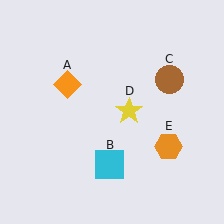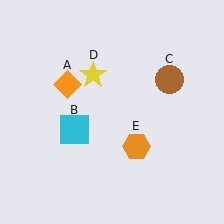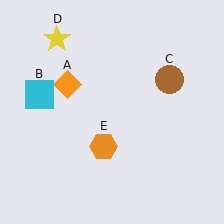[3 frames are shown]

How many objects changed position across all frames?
3 objects changed position: cyan square (object B), yellow star (object D), orange hexagon (object E).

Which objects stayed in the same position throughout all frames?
Orange diamond (object A) and brown circle (object C) remained stationary.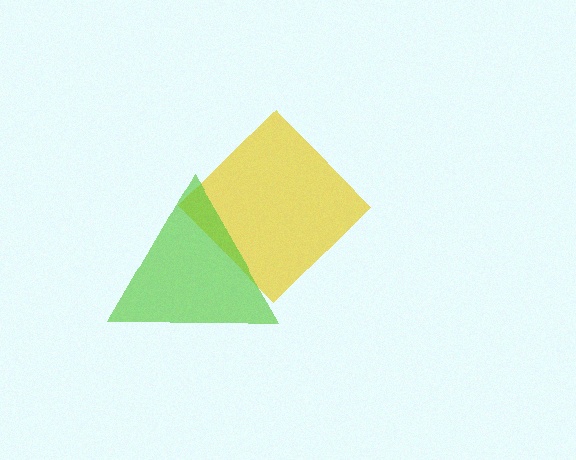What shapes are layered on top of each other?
The layered shapes are: a yellow diamond, a lime triangle.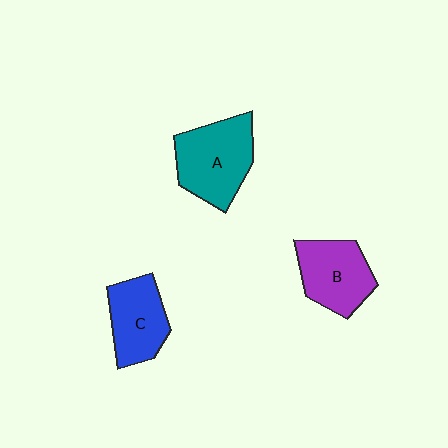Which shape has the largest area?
Shape A (teal).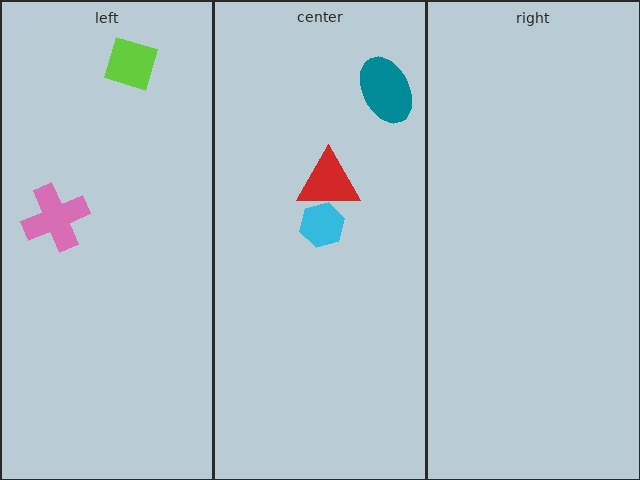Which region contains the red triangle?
The center region.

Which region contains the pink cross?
The left region.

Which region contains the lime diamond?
The left region.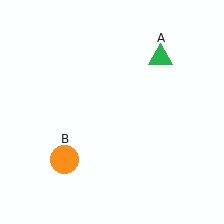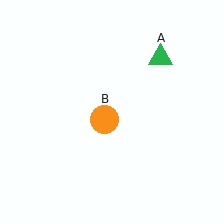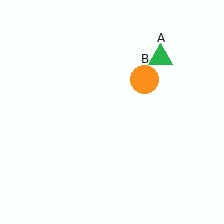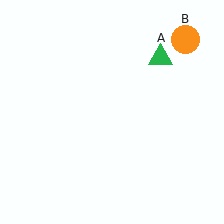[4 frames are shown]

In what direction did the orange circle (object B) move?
The orange circle (object B) moved up and to the right.